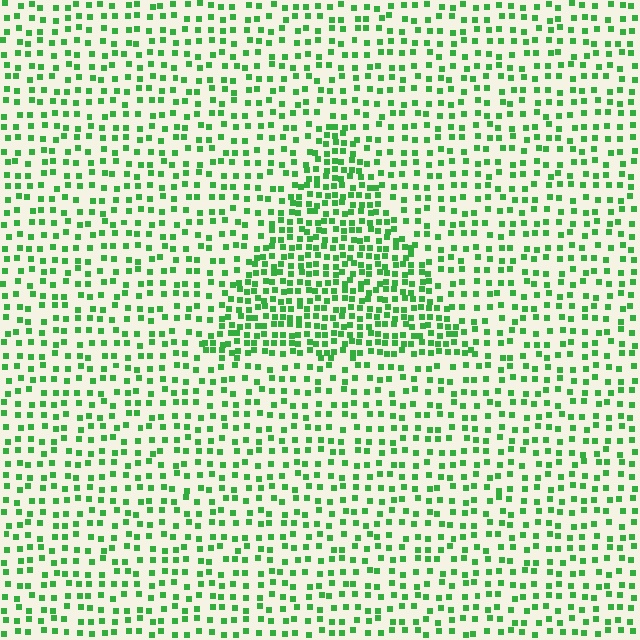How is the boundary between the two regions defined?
The boundary is defined by a change in element density (approximately 1.9x ratio). All elements are the same color, size, and shape.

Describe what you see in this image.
The image contains small green elements arranged at two different densities. A triangle-shaped region is visible where the elements are more densely packed than the surrounding area.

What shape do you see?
I see a triangle.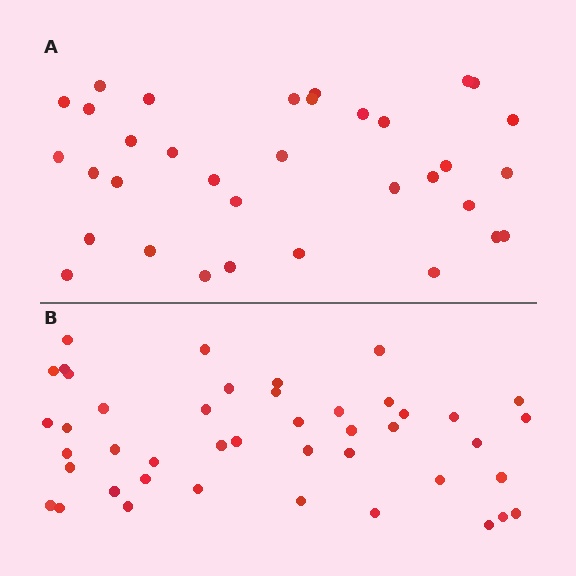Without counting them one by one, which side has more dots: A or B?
Region B (the bottom region) has more dots.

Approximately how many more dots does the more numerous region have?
Region B has roughly 10 or so more dots than region A.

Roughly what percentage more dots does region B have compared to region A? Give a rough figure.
About 30% more.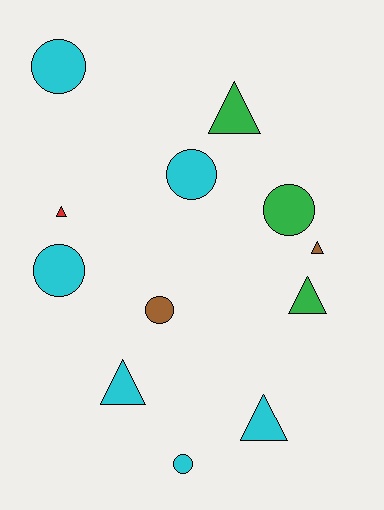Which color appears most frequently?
Cyan, with 6 objects.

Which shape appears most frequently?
Circle, with 6 objects.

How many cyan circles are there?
There are 4 cyan circles.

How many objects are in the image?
There are 12 objects.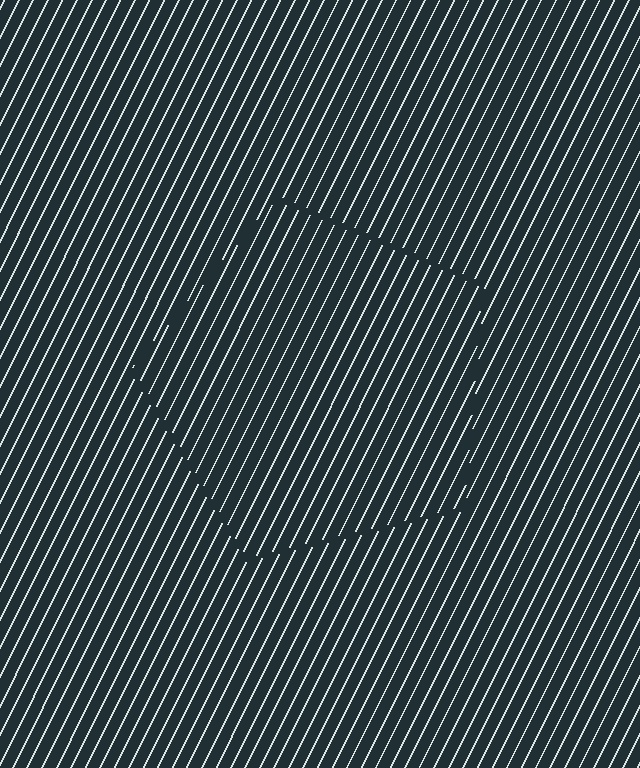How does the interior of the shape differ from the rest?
The interior of the shape contains the same grating, shifted by half a period — the contour is defined by the phase discontinuity where line-ends from the inner and outer gratings abut.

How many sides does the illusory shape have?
5 sides — the line-ends trace a pentagon.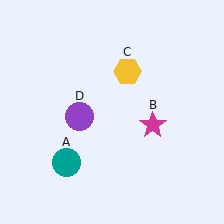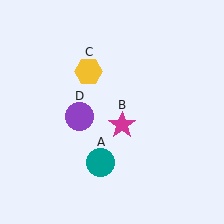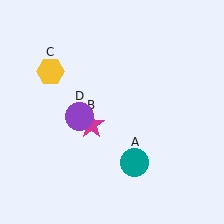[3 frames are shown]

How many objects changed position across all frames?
3 objects changed position: teal circle (object A), magenta star (object B), yellow hexagon (object C).